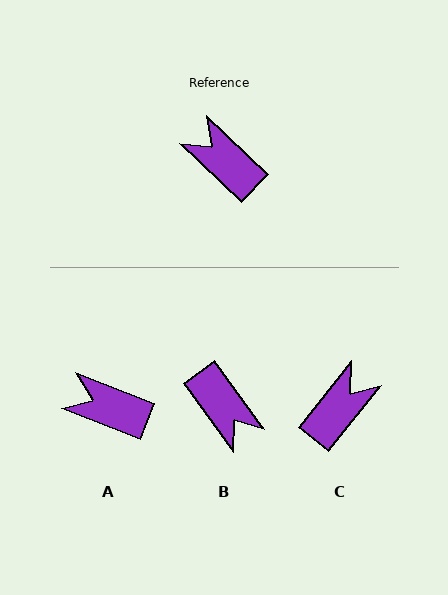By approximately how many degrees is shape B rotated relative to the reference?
Approximately 170 degrees counter-clockwise.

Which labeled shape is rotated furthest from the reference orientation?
B, about 170 degrees away.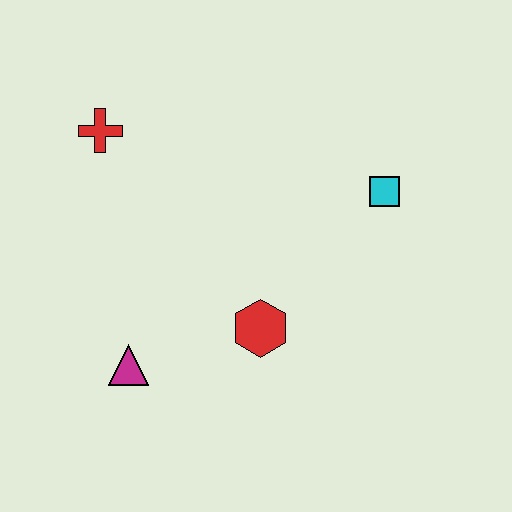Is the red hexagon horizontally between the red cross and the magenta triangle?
No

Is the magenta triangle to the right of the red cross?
Yes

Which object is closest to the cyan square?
The red hexagon is closest to the cyan square.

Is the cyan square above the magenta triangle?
Yes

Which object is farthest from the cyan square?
The magenta triangle is farthest from the cyan square.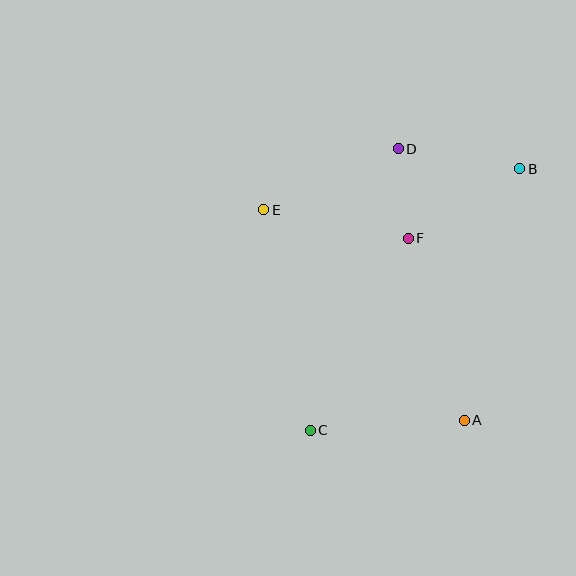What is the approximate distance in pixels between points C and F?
The distance between C and F is approximately 216 pixels.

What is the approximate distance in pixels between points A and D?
The distance between A and D is approximately 280 pixels.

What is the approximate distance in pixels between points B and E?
The distance between B and E is approximately 259 pixels.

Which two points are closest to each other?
Points D and F are closest to each other.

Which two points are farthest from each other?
Points B and C are farthest from each other.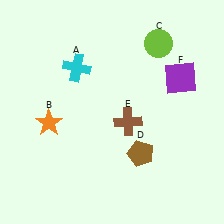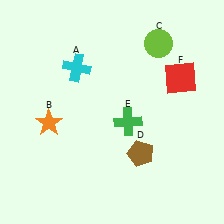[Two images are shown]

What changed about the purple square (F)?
In Image 1, F is purple. In Image 2, it changed to red.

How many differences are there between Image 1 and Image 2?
There are 2 differences between the two images.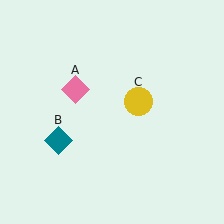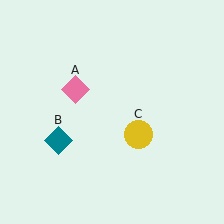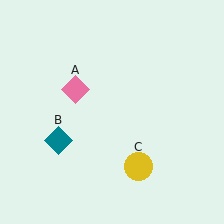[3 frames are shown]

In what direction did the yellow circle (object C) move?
The yellow circle (object C) moved down.